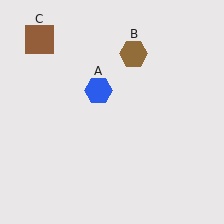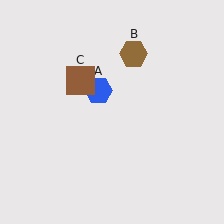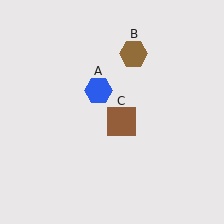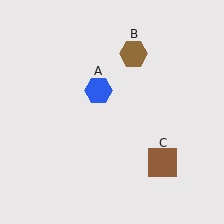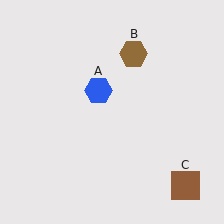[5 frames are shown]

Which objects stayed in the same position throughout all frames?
Blue hexagon (object A) and brown hexagon (object B) remained stationary.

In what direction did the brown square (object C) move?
The brown square (object C) moved down and to the right.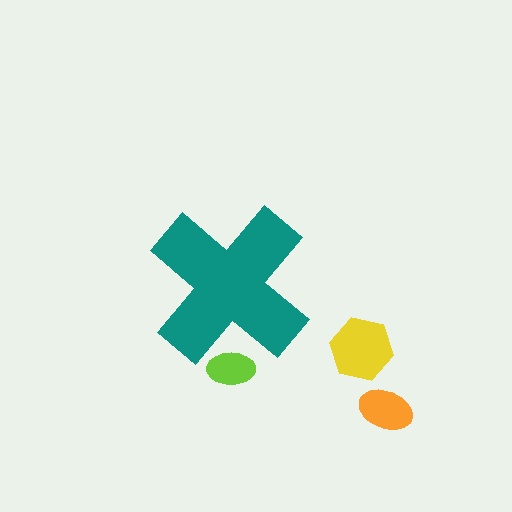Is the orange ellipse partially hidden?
No, the orange ellipse is fully visible.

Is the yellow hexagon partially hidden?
No, the yellow hexagon is fully visible.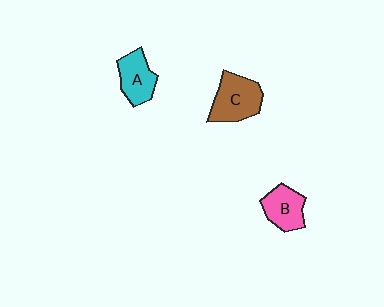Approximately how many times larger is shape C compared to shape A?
Approximately 1.3 times.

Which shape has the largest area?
Shape C (brown).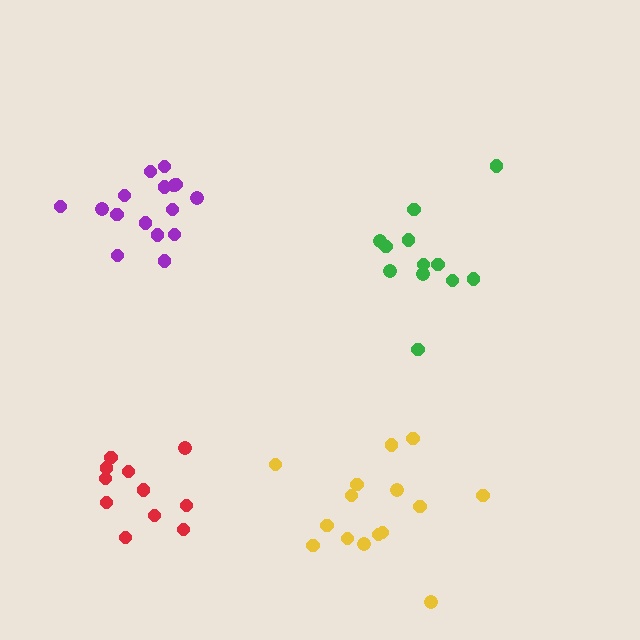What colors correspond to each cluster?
The clusters are colored: green, purple, red, yellow.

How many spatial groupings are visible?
There are 4 spatial groupings.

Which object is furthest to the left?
The red cluster is leftmost.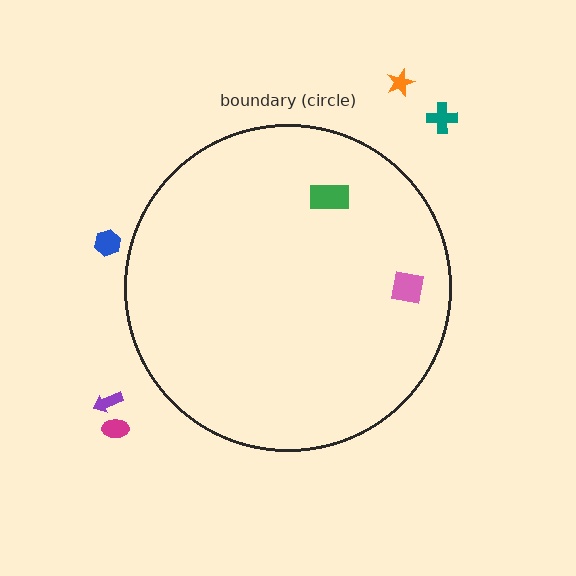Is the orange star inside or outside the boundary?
Outside.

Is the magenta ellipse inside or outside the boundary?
Outside.